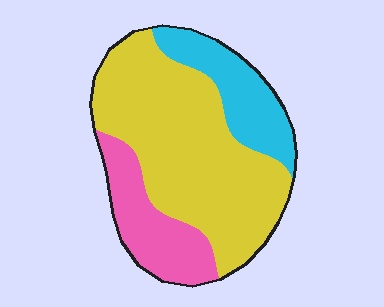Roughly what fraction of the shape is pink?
Pink covers 20% of the shape.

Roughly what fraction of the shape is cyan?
Cyan covers about 20% of the shape.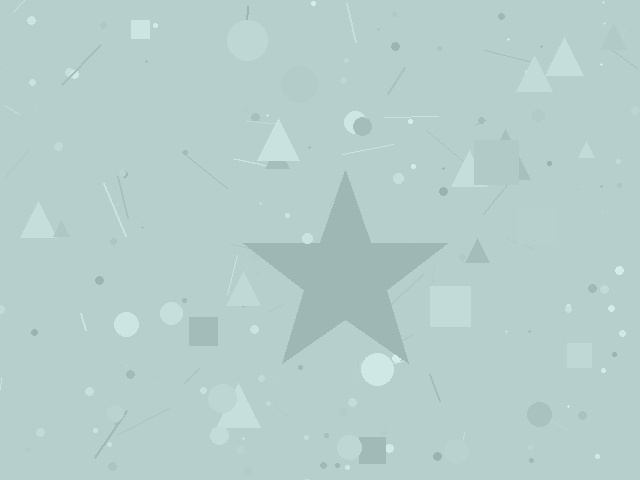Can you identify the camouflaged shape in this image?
The camouflaged shape is a star.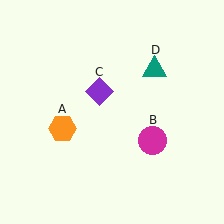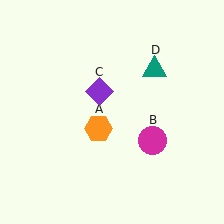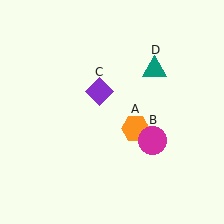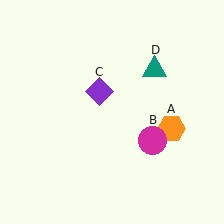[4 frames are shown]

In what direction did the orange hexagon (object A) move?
The orange hexagon (object A) moved right.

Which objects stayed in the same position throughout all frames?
Magenta circle (object B) and purple diamond (object C) and teal triangle (object D) remained stationary.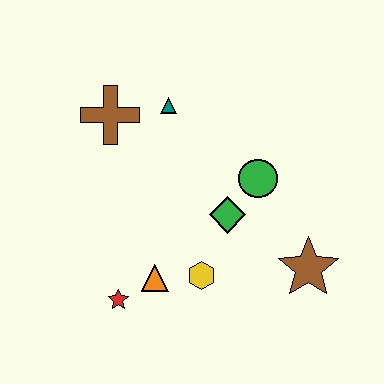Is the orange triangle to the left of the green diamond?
Yes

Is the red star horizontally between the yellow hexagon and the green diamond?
No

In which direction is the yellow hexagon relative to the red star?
The yellow hexagon is to the right of the red star.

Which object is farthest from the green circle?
The red star is farthest from the green circle.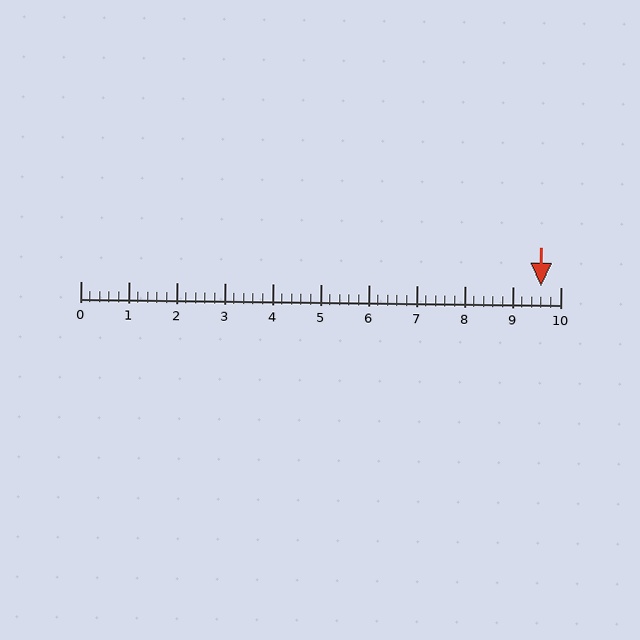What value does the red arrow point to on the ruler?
The red arrow points to approximately 9.6.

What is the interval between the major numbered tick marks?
The major tick marks are spaced 1 units apart.